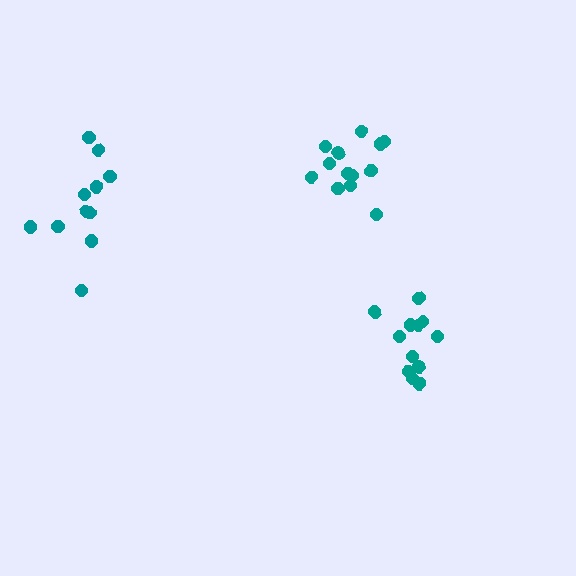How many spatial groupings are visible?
There are 3 spatial groupings.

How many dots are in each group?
Group 1: 11 dots, Group 2: 12 dots, Group 3: 13 dots (36 total).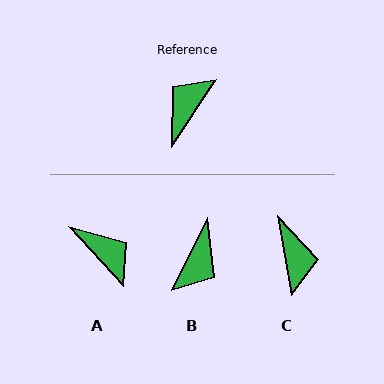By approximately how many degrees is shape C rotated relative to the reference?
Approximately 137 degrees clockwise.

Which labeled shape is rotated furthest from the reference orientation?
B, about 173 degrees away.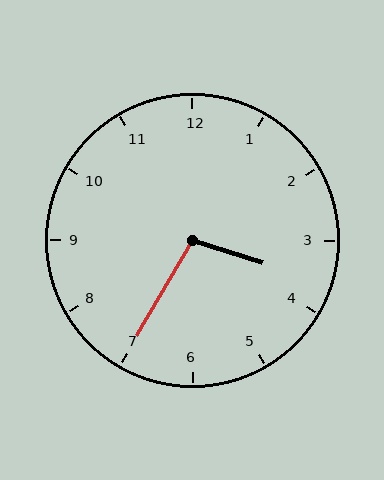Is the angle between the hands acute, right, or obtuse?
It is obtuse.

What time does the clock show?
3:35.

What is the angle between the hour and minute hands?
Approximately 102 degrees.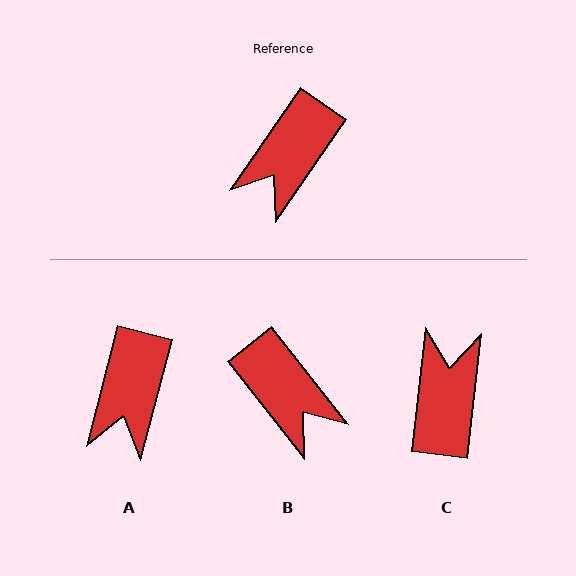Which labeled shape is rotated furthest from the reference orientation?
C, about 152 degrees away.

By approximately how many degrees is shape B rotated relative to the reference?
Approximately 73 degrees counter-clockwise.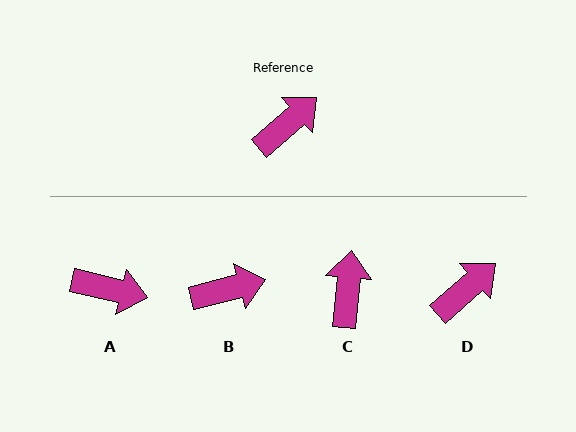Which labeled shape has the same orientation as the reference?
D.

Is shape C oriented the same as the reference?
No, it is off by about 43 degrees.